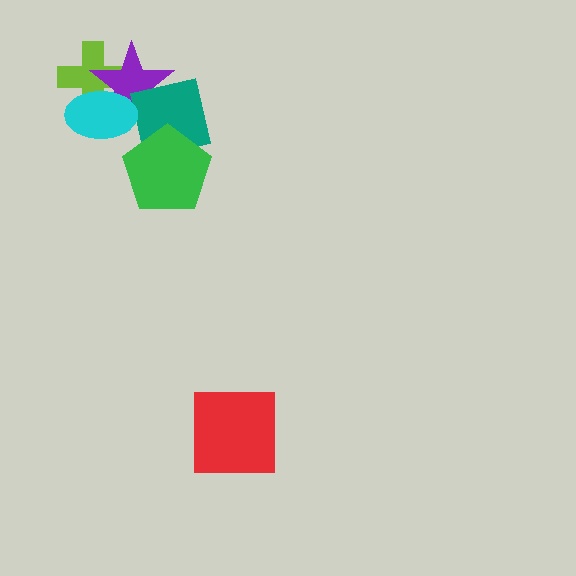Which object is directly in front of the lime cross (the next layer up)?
The purple star is directly in front of the lime cross.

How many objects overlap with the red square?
0 objects overlap with the red square.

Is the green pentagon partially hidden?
No, no other shape covers it.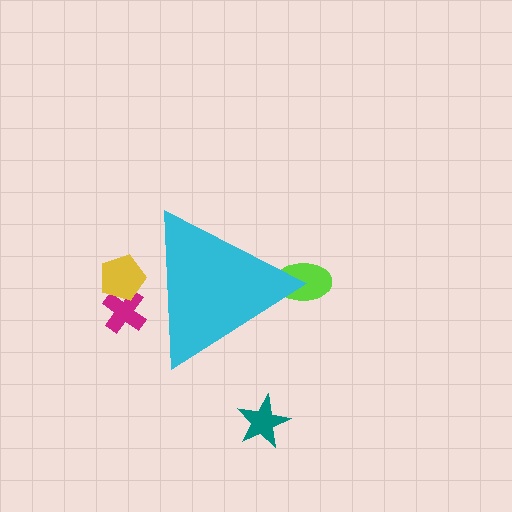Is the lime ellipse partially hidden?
Yes, the lime ellipse is partially hidden behind the cyan triangle.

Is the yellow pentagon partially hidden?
Yes, the yellow pentagon is partially hidden behind the cyan triangle.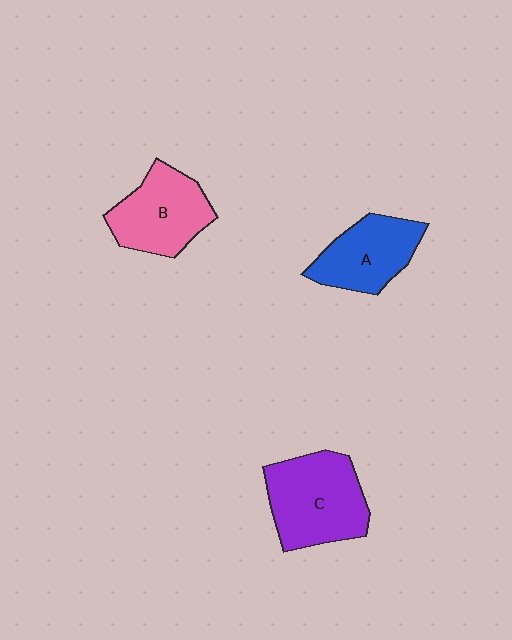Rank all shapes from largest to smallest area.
From largest to smallest: C (purple), B (pink), A (blue).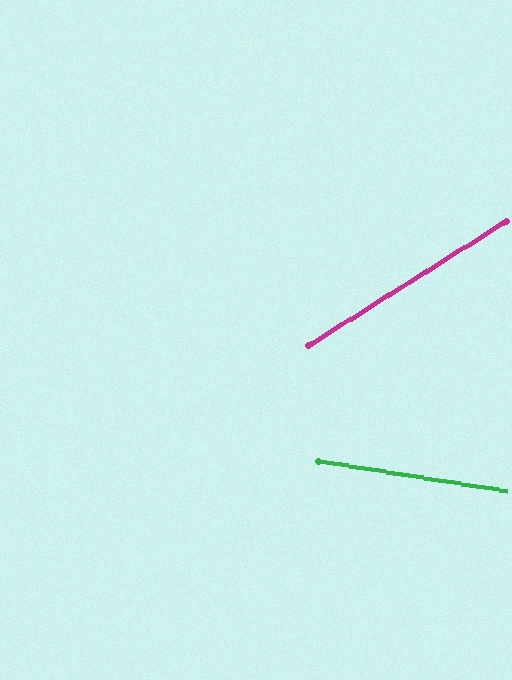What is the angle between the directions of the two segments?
Approximately 41 degrees.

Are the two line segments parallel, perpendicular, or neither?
Neither parallel nor perpendicular — they differ by about 41°.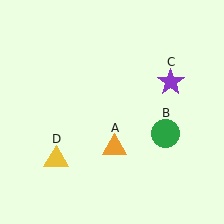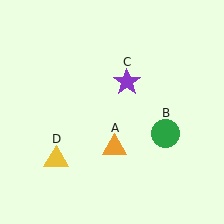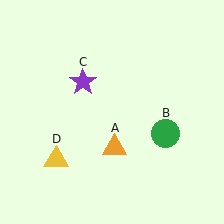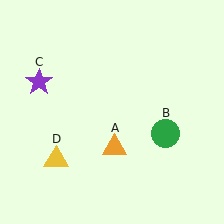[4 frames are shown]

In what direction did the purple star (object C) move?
The purple star (object C) moved left.